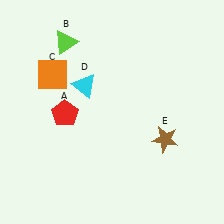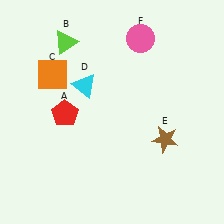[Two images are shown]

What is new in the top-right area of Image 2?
A pink circle (F) was added in the top-right area of Image 2.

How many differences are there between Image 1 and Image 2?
There is 1 difference between the two images.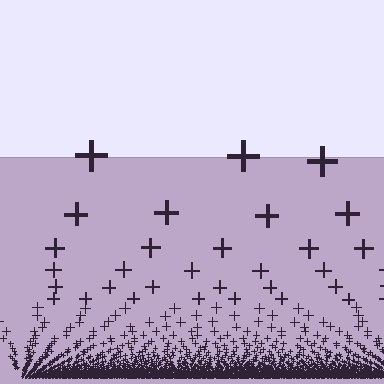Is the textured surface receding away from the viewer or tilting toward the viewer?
The surface appears to tilt toward the viewer. Texture elements get larger and sparser toward the top.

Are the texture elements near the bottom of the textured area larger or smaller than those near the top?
Smaller. The gradient is inverted — elements near the bottom are smaller and denser.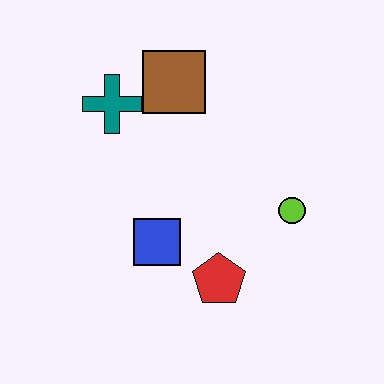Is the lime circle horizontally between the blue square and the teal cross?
No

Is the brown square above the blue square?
Yes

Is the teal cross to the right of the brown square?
No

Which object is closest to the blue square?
The red pentagon is closest to the blue square.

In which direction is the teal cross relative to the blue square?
The teal cross is above the blue square.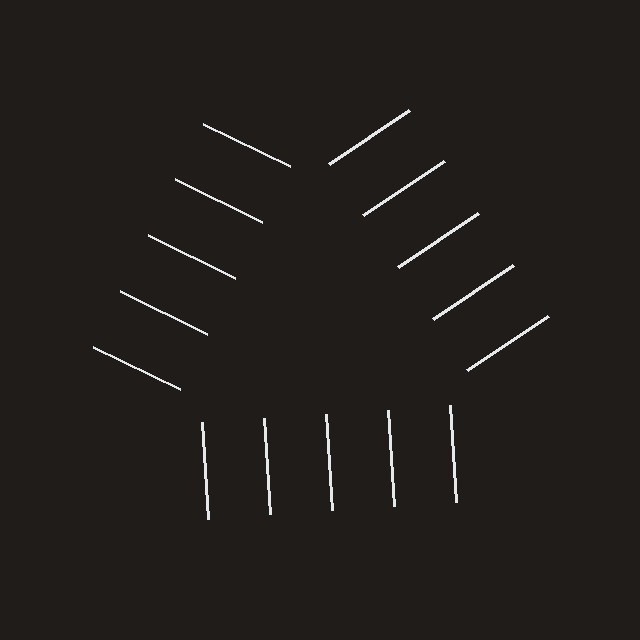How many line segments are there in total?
15 — 5 along each of the 3 edges.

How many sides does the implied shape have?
3 sides — the line-ends trace a triangle.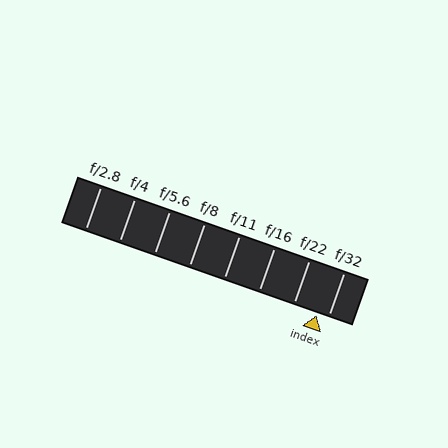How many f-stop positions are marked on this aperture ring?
There are 8 f-stop positions marked.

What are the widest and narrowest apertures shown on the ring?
The widest aperture shown is f/2.8 and the narrowest is f/32.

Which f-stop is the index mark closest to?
The index mark is closest to f/32.